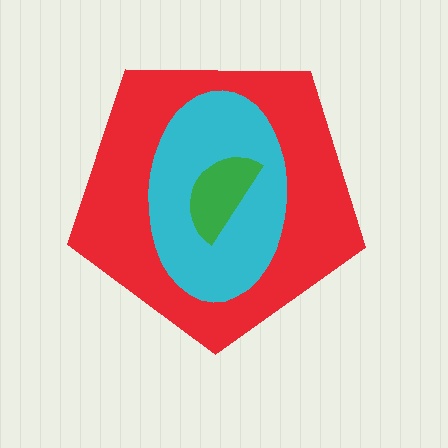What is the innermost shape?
The green semicircle.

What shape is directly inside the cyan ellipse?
The green semicircle.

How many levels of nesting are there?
3.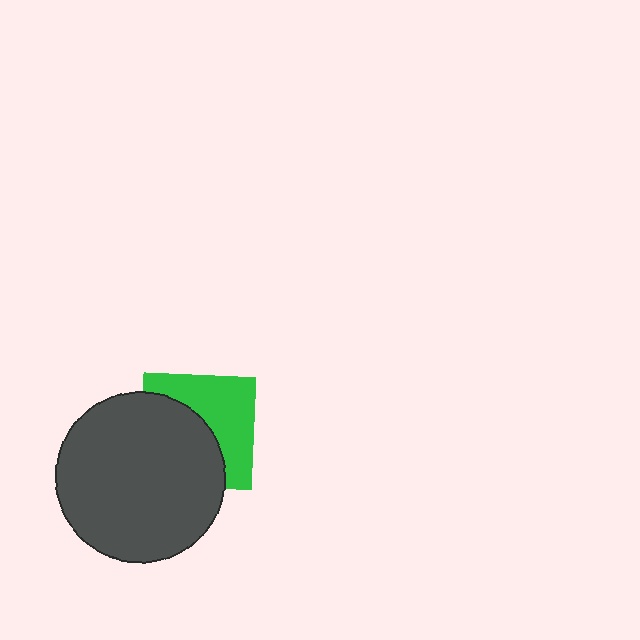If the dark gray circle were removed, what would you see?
You would see the complete green square.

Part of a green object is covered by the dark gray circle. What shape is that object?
It is a square.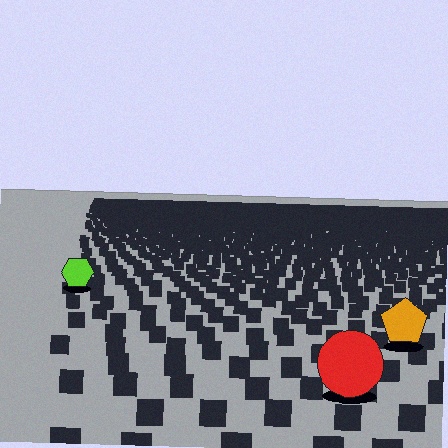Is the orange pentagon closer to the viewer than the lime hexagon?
Yes. The orange pentagon is closer — you can tell from the texture gradient: the ground texture is coarser near it.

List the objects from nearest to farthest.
From nearest to farthest: the red circle, the orange pentagon, the lime hexagon.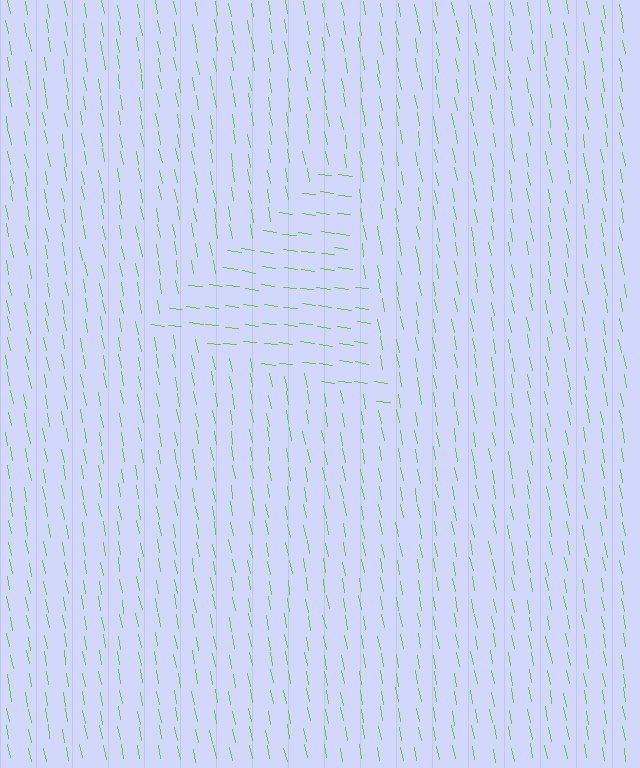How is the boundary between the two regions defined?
The boundary is defined purely by a change in line orientation (approximately 73 degrees difference). All lines are the same color and thickness.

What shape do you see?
I see a triangle.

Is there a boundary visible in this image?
Yes, there is a texture boundary formed by a change in line orientation.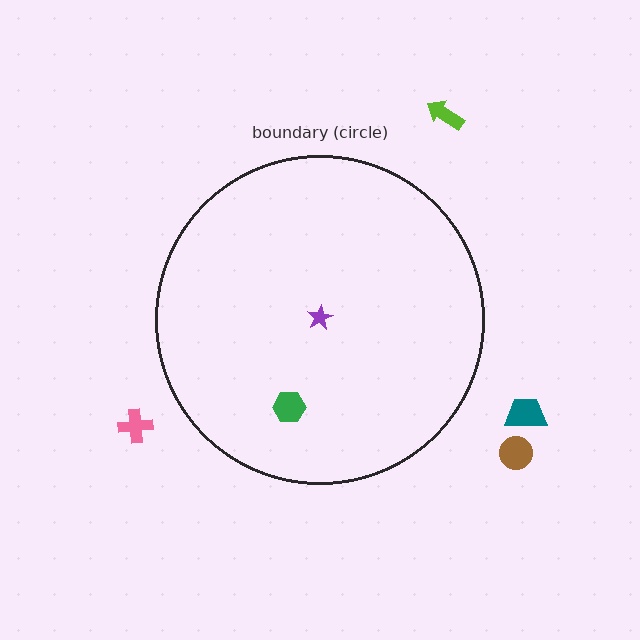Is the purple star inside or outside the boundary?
Inside.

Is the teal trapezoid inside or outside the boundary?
Outside.